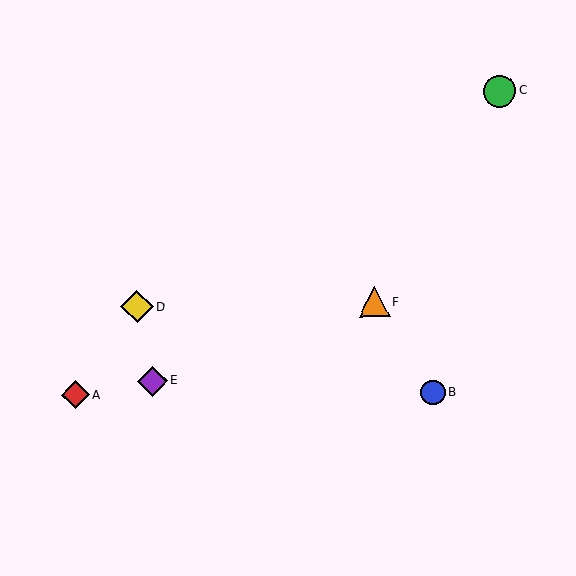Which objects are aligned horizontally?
Objects D, F are aligned horizontally.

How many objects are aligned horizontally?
2 objects (D, F) are aligned horizontally.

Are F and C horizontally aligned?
No, F is at y≈302 and C is at y≈91.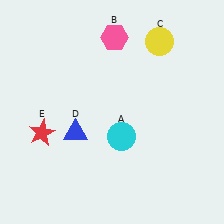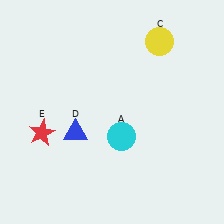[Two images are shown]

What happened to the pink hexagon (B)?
The pink hexagon (B) was removed in Image 2. It was in the top-right area of Image 1.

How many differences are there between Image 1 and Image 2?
There is 1 difference between the two images.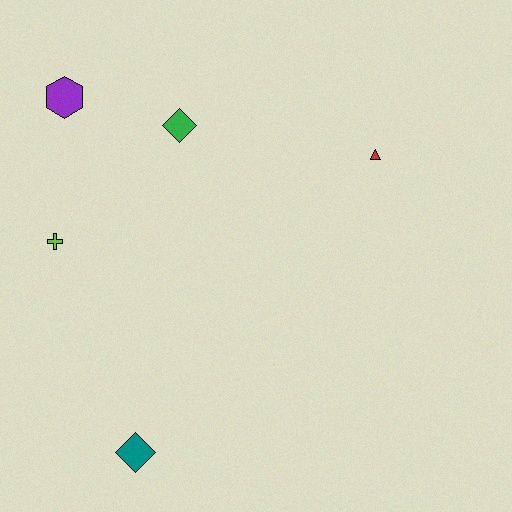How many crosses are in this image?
There is 1 cross.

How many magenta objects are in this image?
There are no magenta objects.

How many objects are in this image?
There are 5 objects.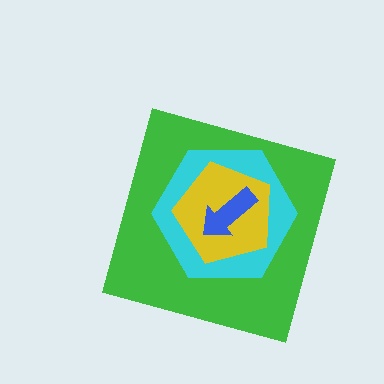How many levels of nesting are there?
4.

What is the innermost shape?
The blue arrow.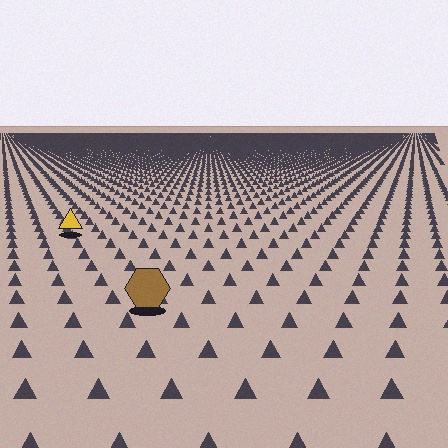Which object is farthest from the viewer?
The yellow triangle is farthest from the viewer. It appears smaller and the ground texture around it is denser.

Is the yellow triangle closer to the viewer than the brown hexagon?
No. The brown hexagon is closer — you can tell from the texture gradient: the ground texture is coarser near it.